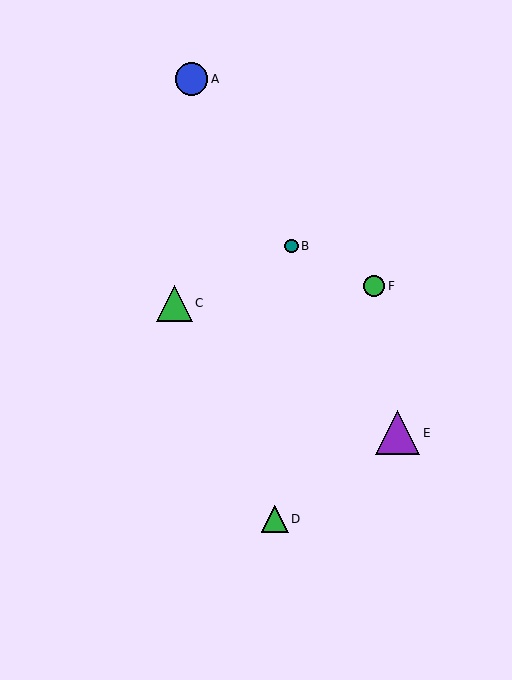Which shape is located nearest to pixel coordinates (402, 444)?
The purple triangle (labeled E) at (397, 433) is nearest to that location.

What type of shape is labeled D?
Shape D is a green triangle.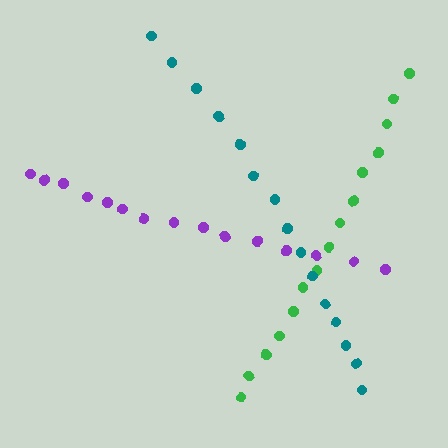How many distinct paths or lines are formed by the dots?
There are 3 distinct paths.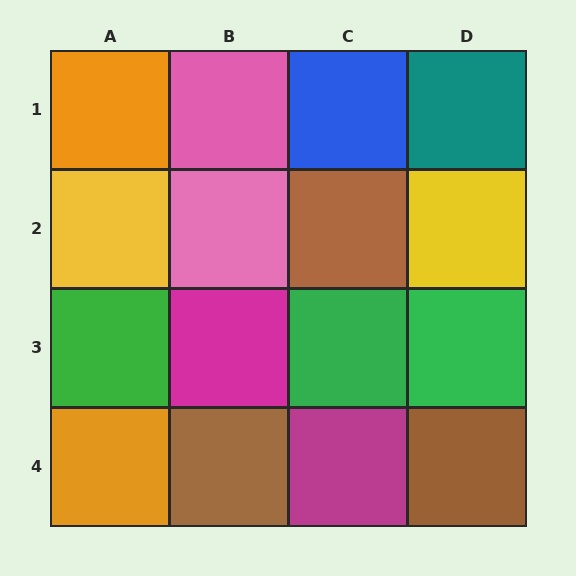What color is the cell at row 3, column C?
Green.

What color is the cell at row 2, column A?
Yellow.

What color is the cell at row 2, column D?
Yellow.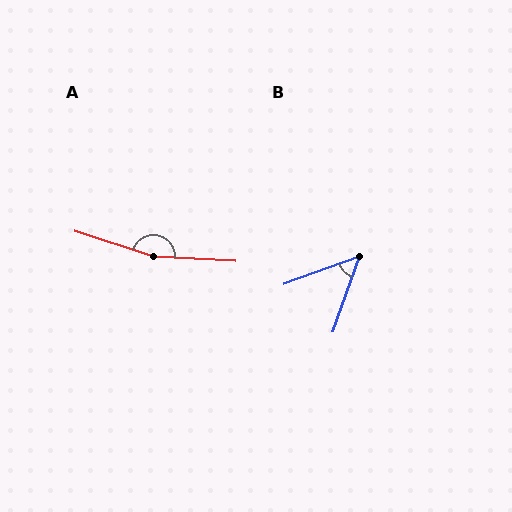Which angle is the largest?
A, at approximately 165 degrees.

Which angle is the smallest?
B, at approximately 51 degrees.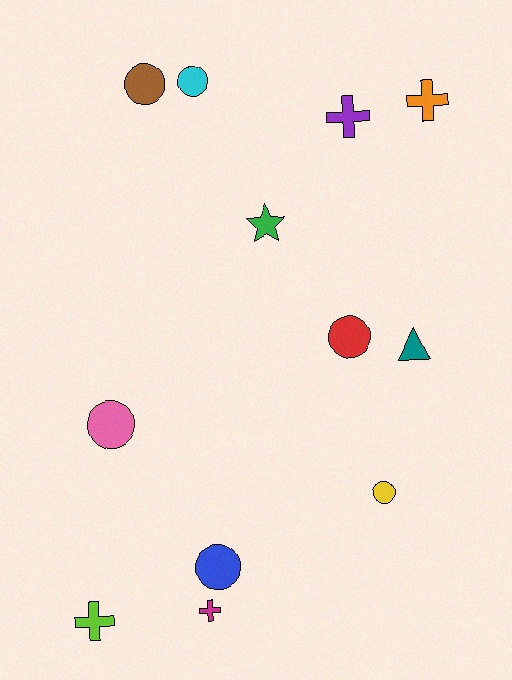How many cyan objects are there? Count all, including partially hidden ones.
There is 1 cyan object.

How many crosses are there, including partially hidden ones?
There are 4 crosses.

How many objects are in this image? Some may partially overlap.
There are 12 objects.